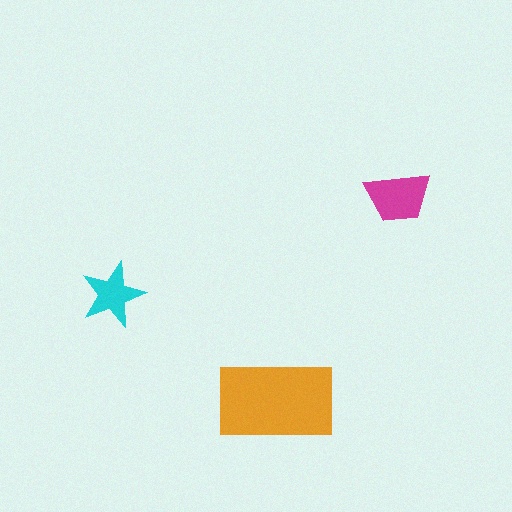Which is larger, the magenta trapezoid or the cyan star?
The magenta trapezoid.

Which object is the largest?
The orange rectangle.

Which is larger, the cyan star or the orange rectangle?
The orange rectangle.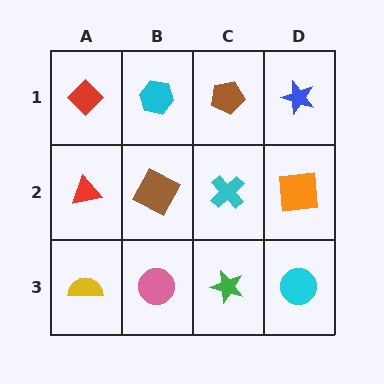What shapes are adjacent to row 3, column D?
An orange square (row 2, column D), a green star (row 3, column C).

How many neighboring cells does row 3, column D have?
2.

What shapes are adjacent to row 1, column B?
A brown square (row 2, column B), a red diamond (row 1, column A), a brown pentagon (row 1, column C).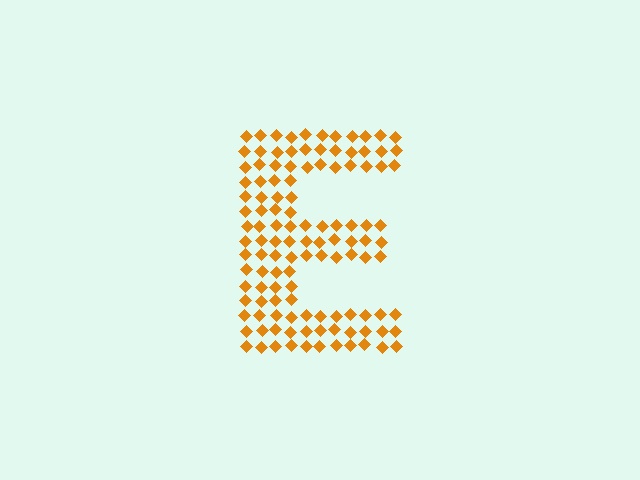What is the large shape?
The large shape is the letter E.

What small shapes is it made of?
It is made of small diamonds.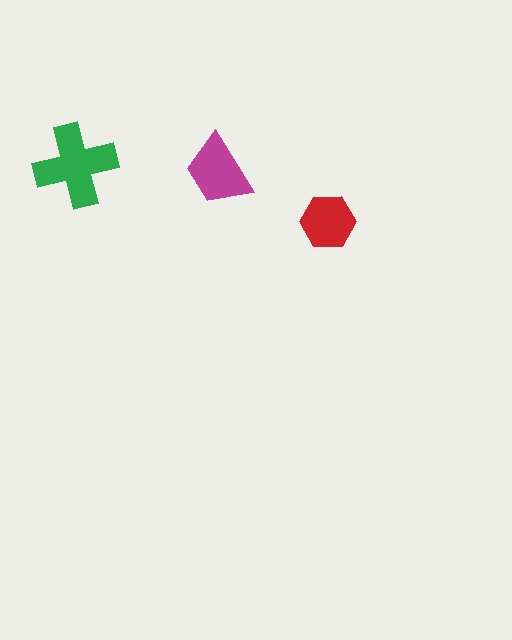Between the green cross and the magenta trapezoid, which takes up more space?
The green cross.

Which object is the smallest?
The red hexagon.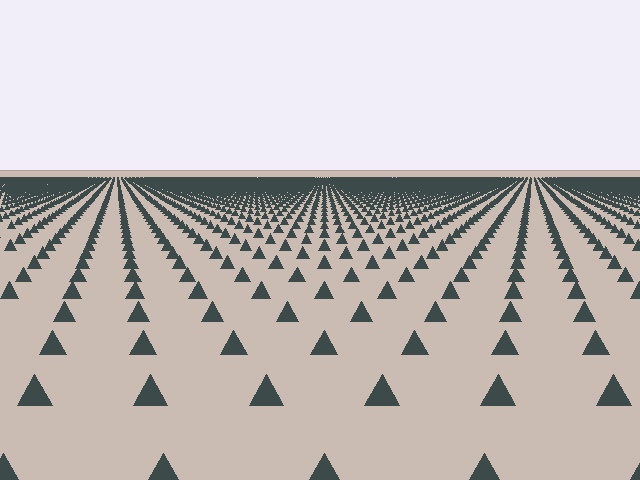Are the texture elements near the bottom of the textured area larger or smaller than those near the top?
Larger. Near the bottom, elements are closer to the viewer and appear at a bigger on-screen size.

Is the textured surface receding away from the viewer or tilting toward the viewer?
The surface is receding away from the viewer. Texture elements get smaller and denser toward the top.